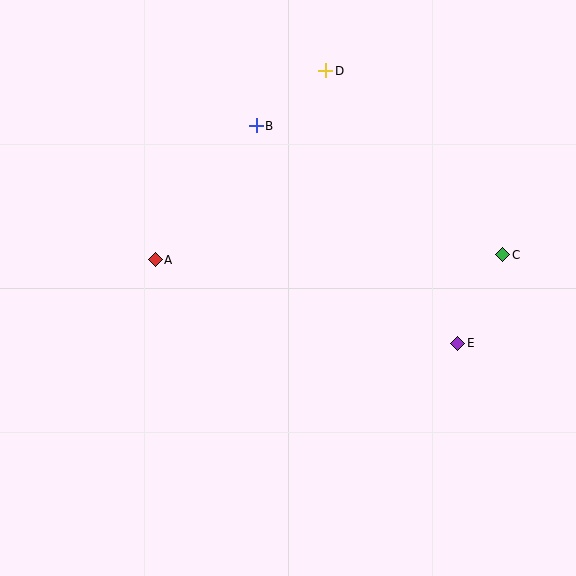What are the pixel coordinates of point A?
Point A is at (155, 260).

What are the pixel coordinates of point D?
Point D is at (326, 71).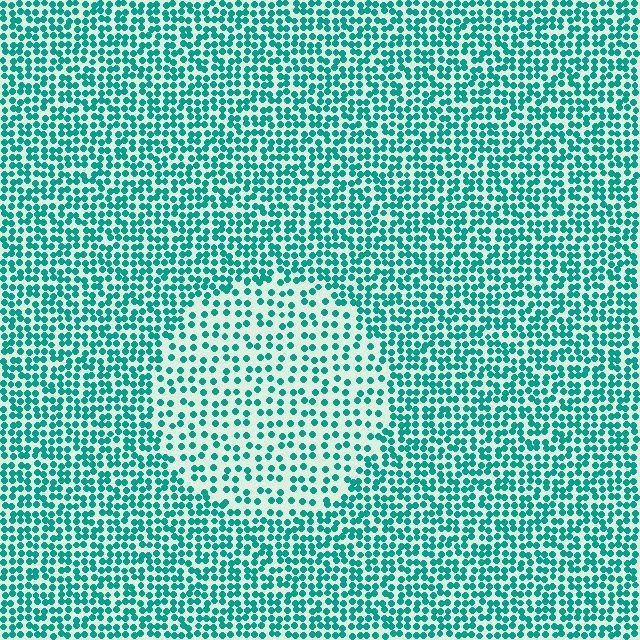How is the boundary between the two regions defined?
The boundary is defined by a change in element density (approximately 1.9x ratio). All elements are the same color, size, and shape.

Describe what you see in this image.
The image contains small teal elements arranged at two different densities. A circle-shaped region is visible where the elements are less densely packed than the surrounding area.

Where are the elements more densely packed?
The elements are more densely packed outside the circle boundary.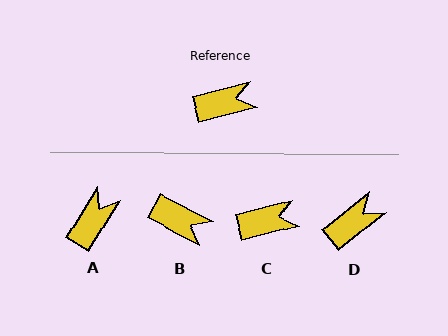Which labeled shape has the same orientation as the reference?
C.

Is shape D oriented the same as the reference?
No, it is off by about 24 degrees.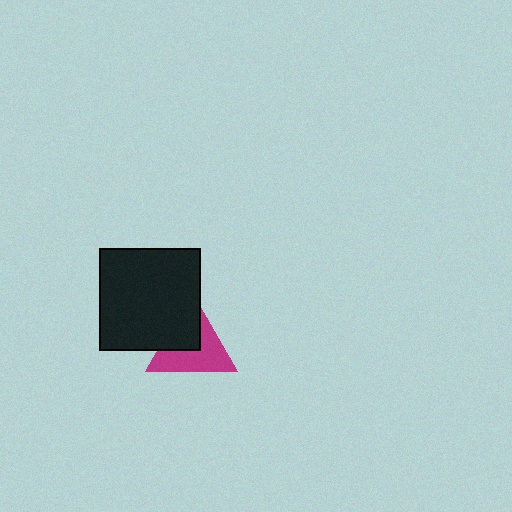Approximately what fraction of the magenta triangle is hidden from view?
Roughly 42% of the magenta triangle is hidden behind the black square.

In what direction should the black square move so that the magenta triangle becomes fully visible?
The black square should move toward the upper-left. That is the shortest direction to clear the overlap and leave the magenta triangle fully visible.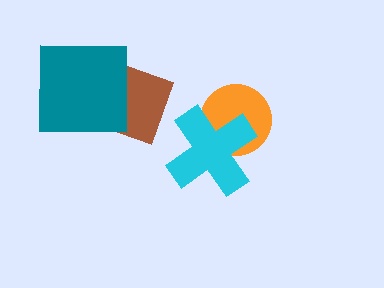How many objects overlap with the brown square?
1 object overlaps with the brown square.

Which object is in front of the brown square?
The teal square is in front of the brown square.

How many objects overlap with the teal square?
1 object overlaps with the teal square.